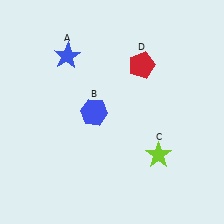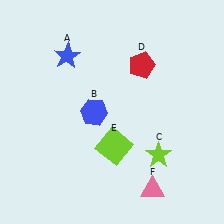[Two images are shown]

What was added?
A lime square (E), a pink triangle (F) were added in Image 2.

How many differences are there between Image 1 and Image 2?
There are 2 differences between the two images.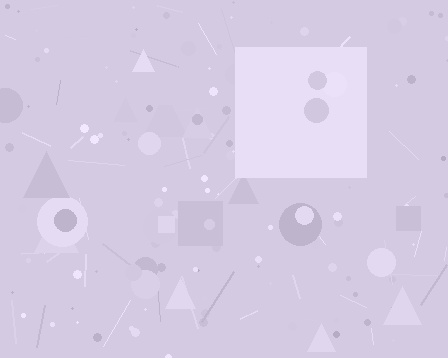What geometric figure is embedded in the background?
A square is embedded in the background.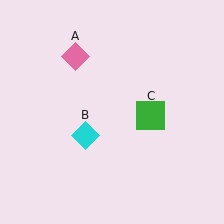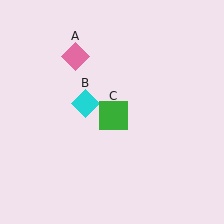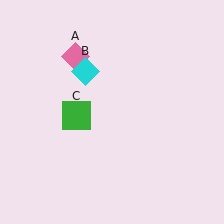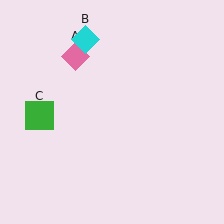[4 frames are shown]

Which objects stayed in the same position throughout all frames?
Pink diamond (object A) remained stationary.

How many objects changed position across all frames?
2 objects changed position: cyan diamond (object B), green square (object C).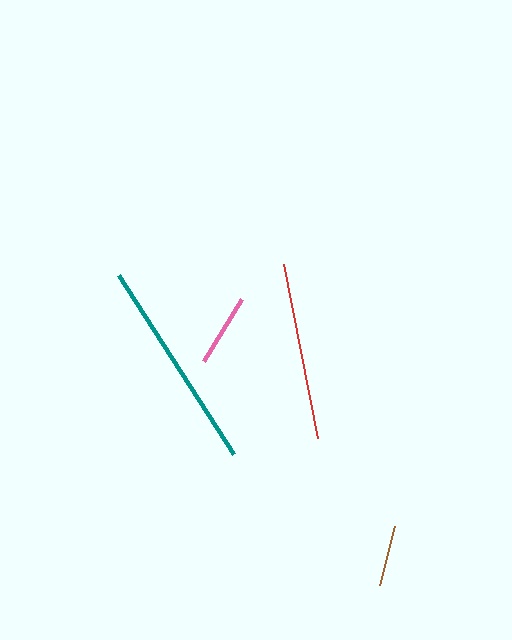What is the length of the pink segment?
The pink segment is approximately 72 pixels long.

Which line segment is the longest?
The teal line is the longest at approximately 212 pixels.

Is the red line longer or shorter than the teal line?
The teal line is longer than the red line.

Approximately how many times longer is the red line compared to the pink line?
The red line is approximately 2.5 times the length of the pink line.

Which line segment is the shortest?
The brown line is the shortest at approximately 61 pixels.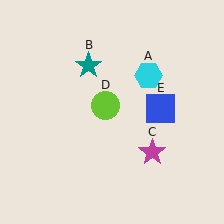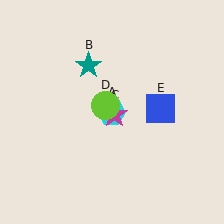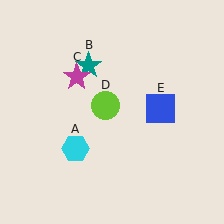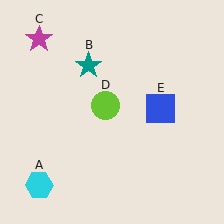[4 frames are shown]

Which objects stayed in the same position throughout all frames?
Teal star (object B) and lime circle (object D) and blue square (object E) remained stationary.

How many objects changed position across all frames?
2 objects changed position: cyan hexagon (object A), magenta star (object C).